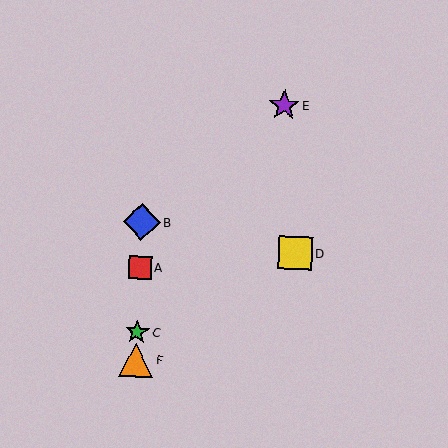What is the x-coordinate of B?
Object B is at x≈142.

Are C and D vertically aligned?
No, C is at x≈137 and D is at x≈295.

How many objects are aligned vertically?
4 objects (A, B, C, F) are aligned vertically.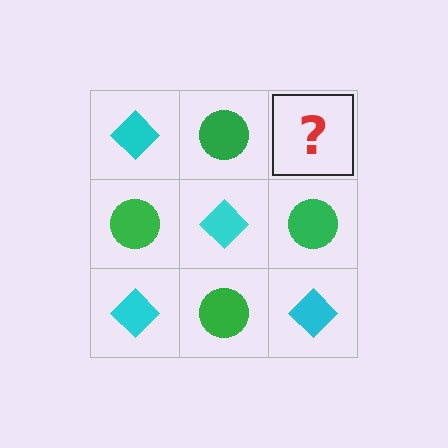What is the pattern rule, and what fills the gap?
The rule is that it alternates cyan diamond and green circle in a checkerboard pattern. The gap should be filled with a cyan diamond.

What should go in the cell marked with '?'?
The missing cell should contain a cyan diamond.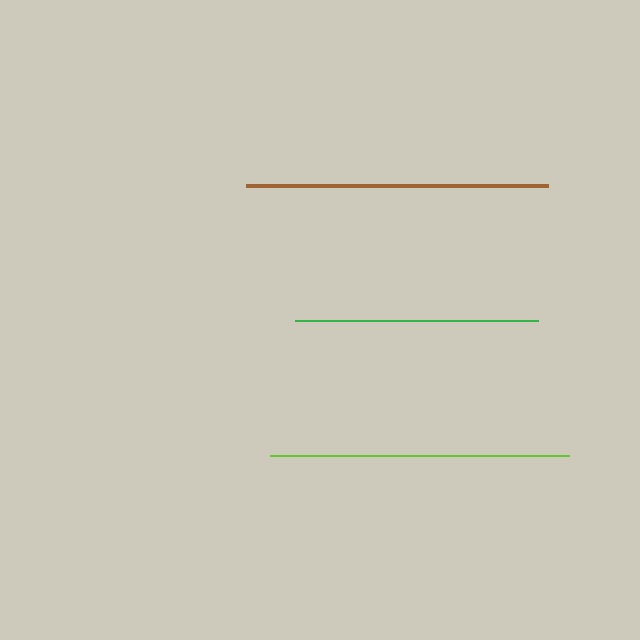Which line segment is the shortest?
The green line is the shortest at approximately 244 pixels.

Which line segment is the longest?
The brown line is the longest at approximately 302 pixels.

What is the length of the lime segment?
The lime segment is approximately 299 pixels long.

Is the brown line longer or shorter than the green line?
The brown line is longer than the green line.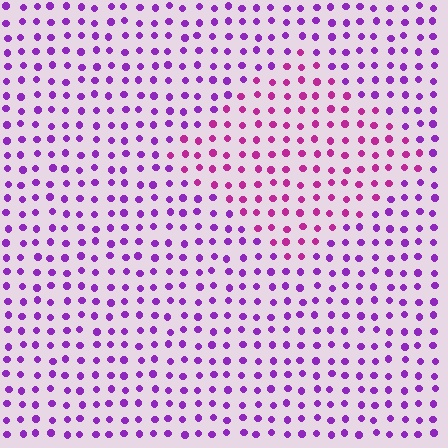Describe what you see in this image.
The image is filled with small purple elements in a uniform arrangement. A diamond-shaped region is visible where the elements are tinted to a slightly different hue, forming a subtle color boundary.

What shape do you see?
I see a diamond.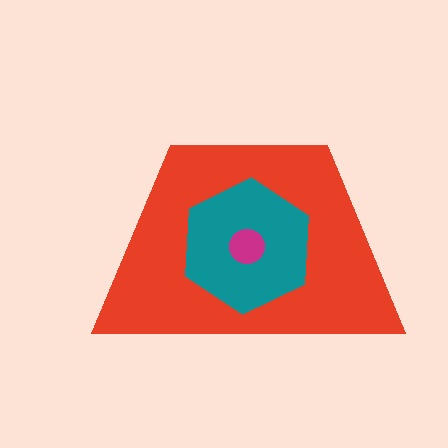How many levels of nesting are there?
3.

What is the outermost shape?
The red trapezoid.